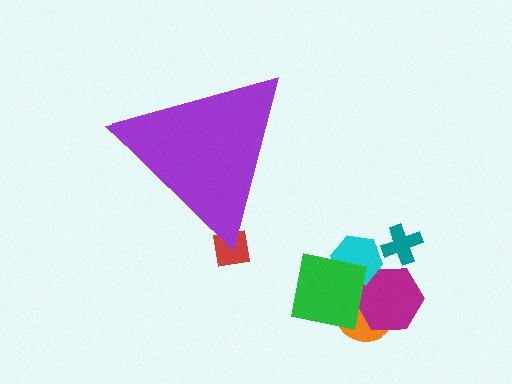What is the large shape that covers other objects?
A purple triangle.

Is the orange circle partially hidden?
No, the orange circle is fully visible.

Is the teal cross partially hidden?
No, the teal cross is fully visible.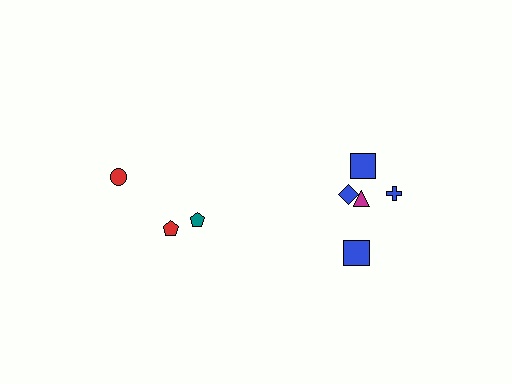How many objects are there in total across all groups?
There are 8 objects.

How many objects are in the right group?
There are 5 objects.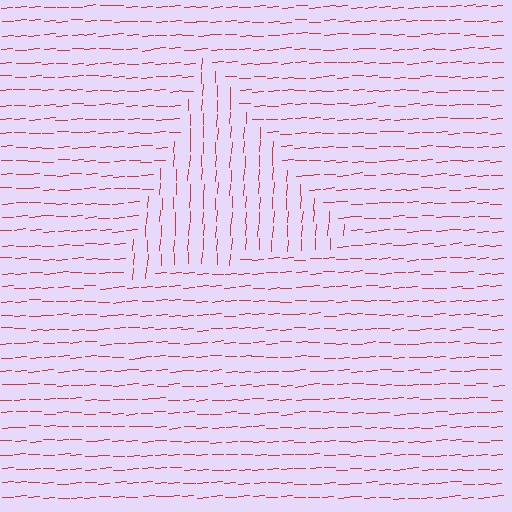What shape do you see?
I see a triangle.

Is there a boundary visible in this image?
Yes, there is a texture boundary formed by a change in line orientation.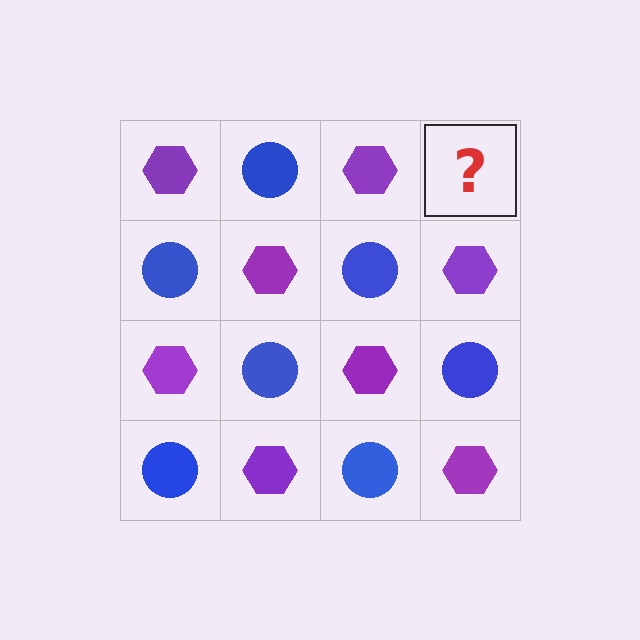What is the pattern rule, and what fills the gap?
The rule is that it alternates purple hexagon and blue circle in a checkerboard pattern. The gap should be filled with a blue circle.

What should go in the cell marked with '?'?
The missing cell should contain a blue circle.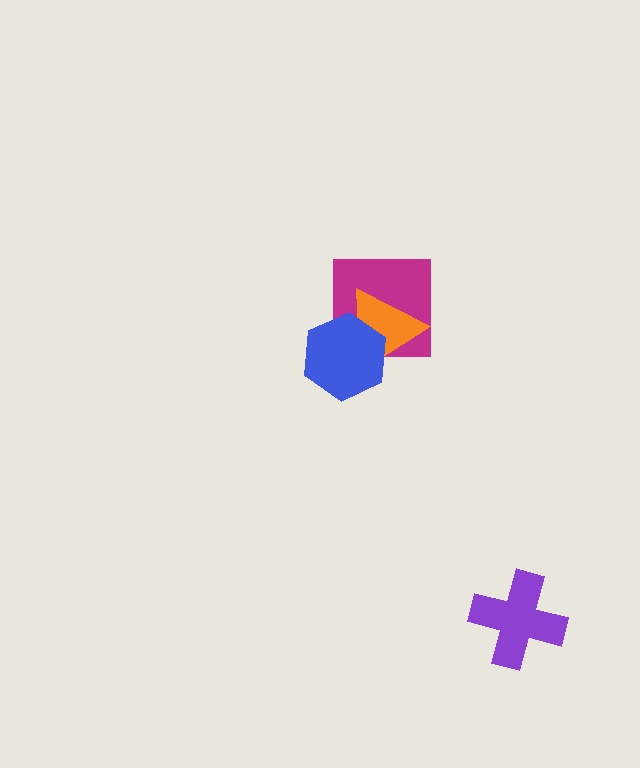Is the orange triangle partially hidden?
Yes, it is partially covered by another shape.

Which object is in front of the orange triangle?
The blue hexagon is in front of the orange triangle.